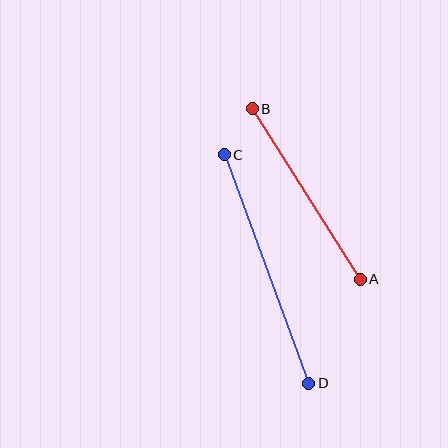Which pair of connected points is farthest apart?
Points C and D are farthest apart.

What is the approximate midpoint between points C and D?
The midpoint is at approximately (267, 269) pixels.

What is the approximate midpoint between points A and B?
The midpoint is at approximately (306, 194) pixels.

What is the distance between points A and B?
The distance is approximately 202 pixels.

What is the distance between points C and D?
The distance is approximately 243 pixels.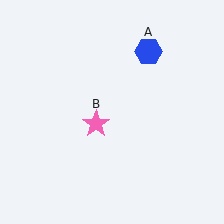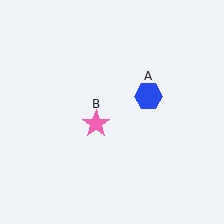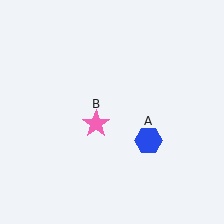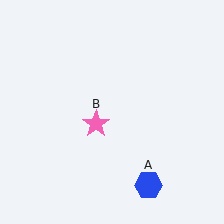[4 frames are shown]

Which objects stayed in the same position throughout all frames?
Pink star (object B) remained stationary.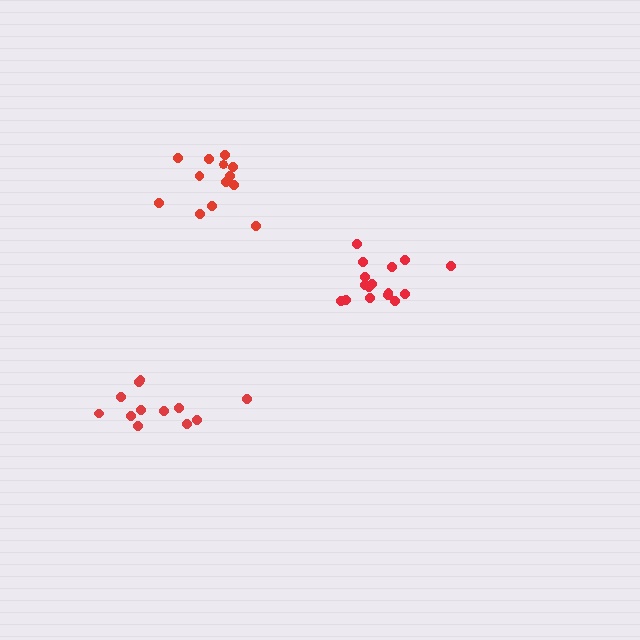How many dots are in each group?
Group 1: 16 dots, Group 2: 12 dots, Group 3: 13 dots (41 total).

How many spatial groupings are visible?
There are 3 spatial groupings.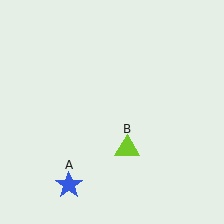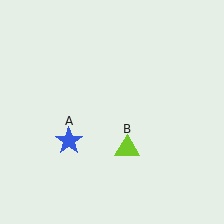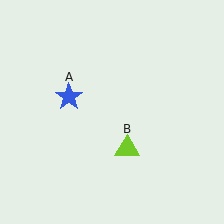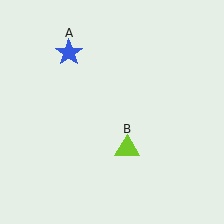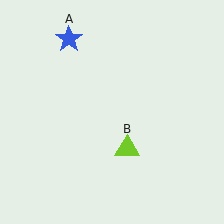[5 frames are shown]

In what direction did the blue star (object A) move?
The blue star (object A) moved up.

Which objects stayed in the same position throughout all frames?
Lime triangle (object B) remained stationary.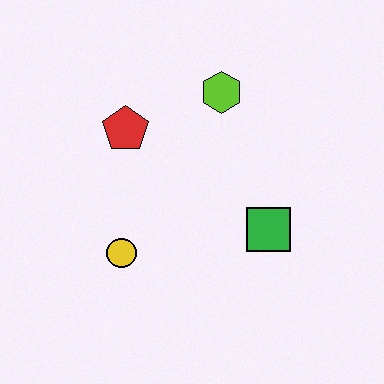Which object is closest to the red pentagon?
The lime hexagon is closest to the red pentagon.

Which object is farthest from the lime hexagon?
The yellow circle is farthest from the lime hexagon.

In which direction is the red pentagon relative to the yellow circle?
The red pentagon is above the yellow circle.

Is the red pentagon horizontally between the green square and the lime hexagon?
No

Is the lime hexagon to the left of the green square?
Yes